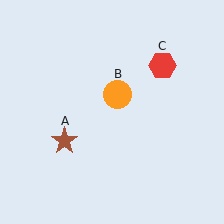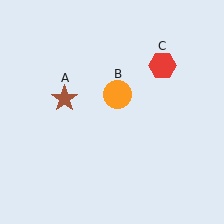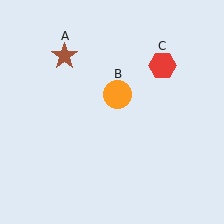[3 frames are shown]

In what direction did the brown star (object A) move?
The brown star (object A) moved up.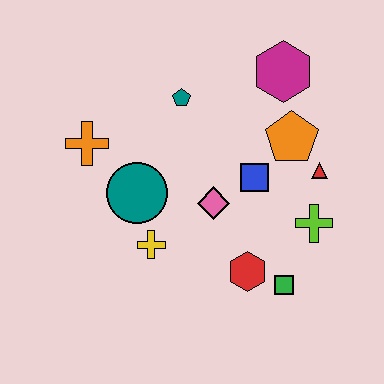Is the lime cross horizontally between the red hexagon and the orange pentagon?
No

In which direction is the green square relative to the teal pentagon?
The green square is below the teal pentagon.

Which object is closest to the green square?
The red hexagon is closest to the green square.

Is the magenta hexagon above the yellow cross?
Yes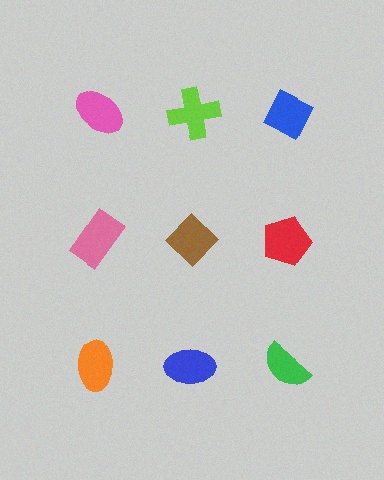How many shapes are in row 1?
3 shapes.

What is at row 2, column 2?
A brown diamond.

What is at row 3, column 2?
A blue ellipse.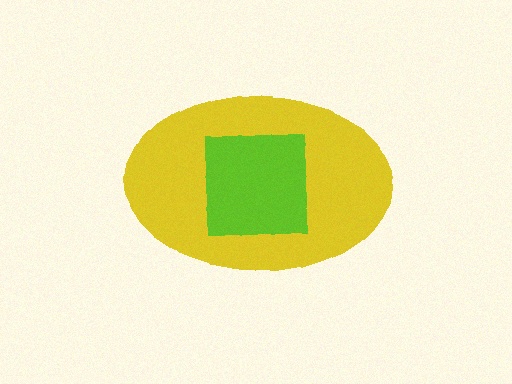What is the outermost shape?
The yellow ellipse.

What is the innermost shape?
The lime square.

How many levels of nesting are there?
2.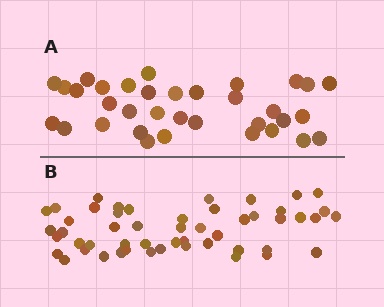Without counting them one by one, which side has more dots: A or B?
Region B (the bottom region) has more dots.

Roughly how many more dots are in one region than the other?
Region B has approximately 15 more dots than region A.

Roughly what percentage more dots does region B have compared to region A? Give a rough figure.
About 50% more.